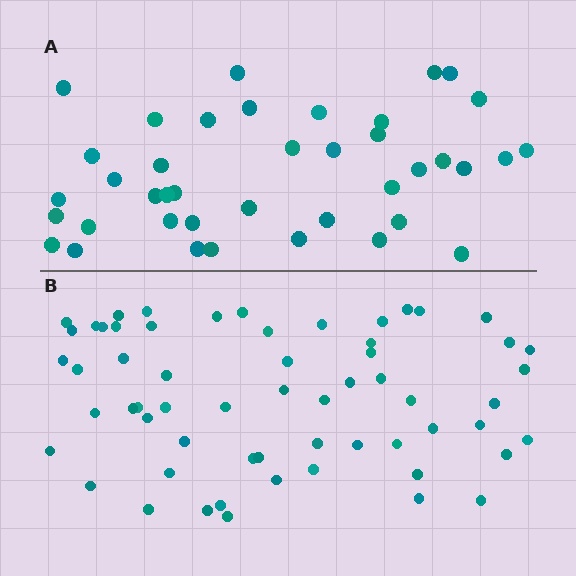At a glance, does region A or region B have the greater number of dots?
Region B (the bottom region) has more dots.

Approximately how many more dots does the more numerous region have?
Region B has approximately 20 more dots than region A.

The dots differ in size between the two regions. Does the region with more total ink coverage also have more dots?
No. Region A has more total ink coverage because its dots are larger, but region B actually contains more individual dots. Total area can be misleading — the number of items is what matters here.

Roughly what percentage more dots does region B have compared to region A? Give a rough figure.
About 50% more.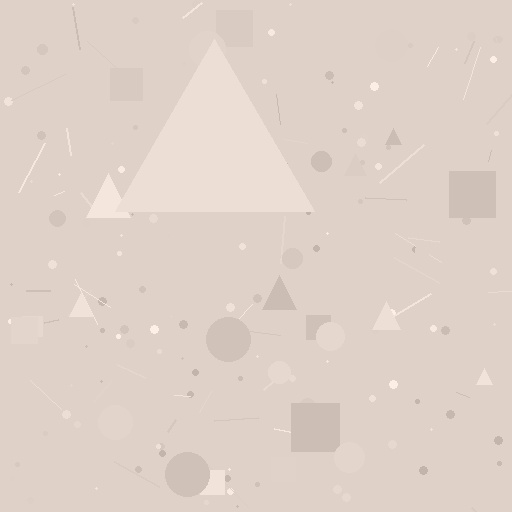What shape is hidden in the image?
A triangle is hidden in the image.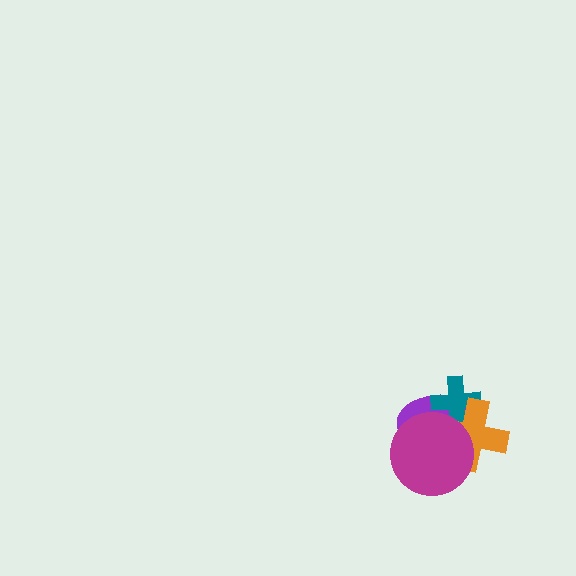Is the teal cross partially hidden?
Yes, it is partially covered by another shape.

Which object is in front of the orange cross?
The magenta circle is in front of the orange cross.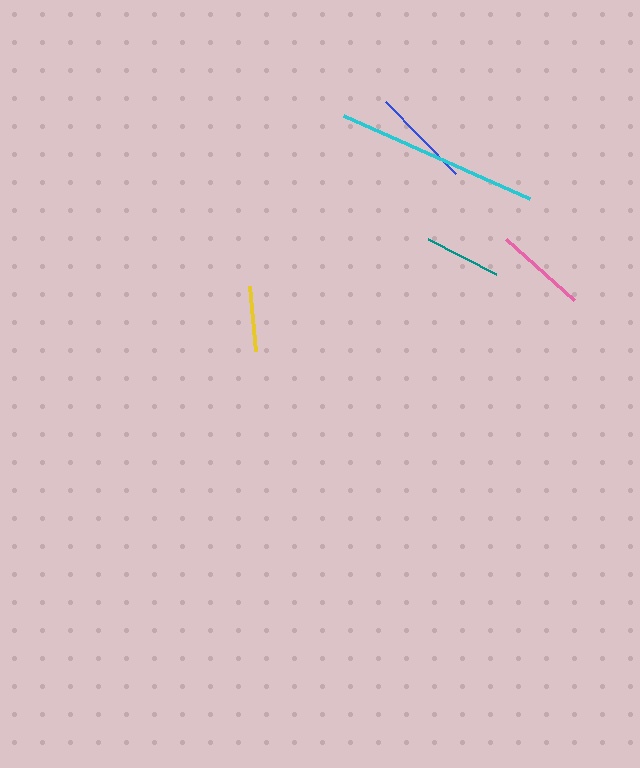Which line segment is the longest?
The cyan line is the longest at approximately 203 pixels.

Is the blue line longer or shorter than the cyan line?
The cyan line is longer than the blue line.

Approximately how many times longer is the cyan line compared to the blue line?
The cyan line is approximately 2.0 times the length of the blue line.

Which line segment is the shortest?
The yellow line is the shortest at approximately 65 pixels.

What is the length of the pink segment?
The pink segment is approximately 92 pixels long.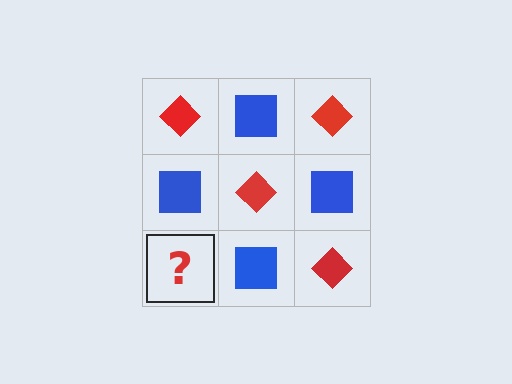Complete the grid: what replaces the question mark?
The question mark should be replaced with a red diamond.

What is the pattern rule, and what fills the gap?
The rule is that it alternates red diamond and blue square in a checkerboard pattern. The gap should be filled with a red diamond.